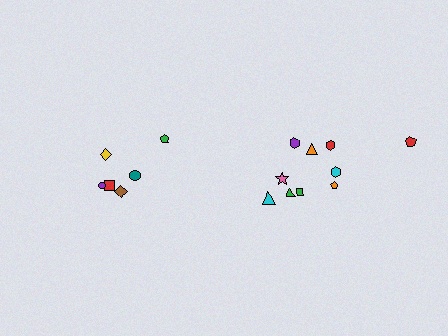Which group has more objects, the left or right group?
The right group.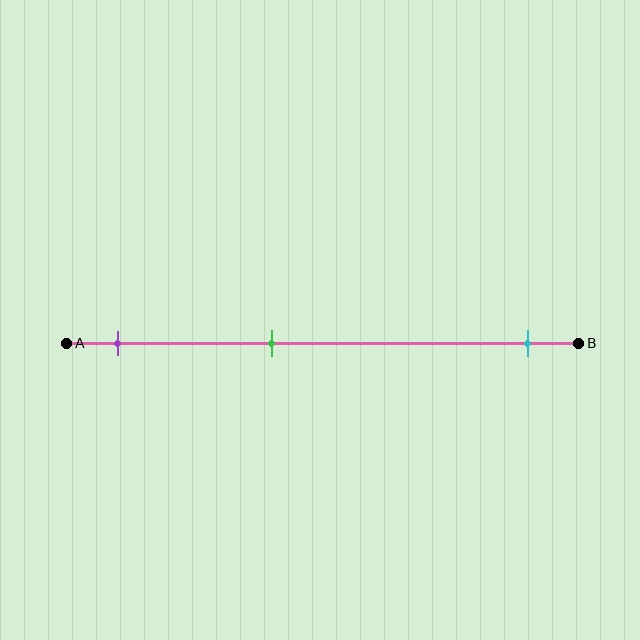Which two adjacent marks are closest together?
The purple and green marks are the closest adjacent pair.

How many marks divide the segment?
There are 3 marks dividing the segment.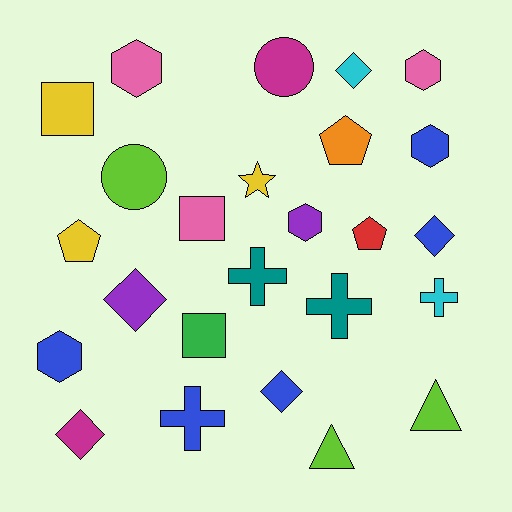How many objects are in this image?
There are 25 objects.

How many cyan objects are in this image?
There are 2 cyan objects.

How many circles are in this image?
There are 2 circles.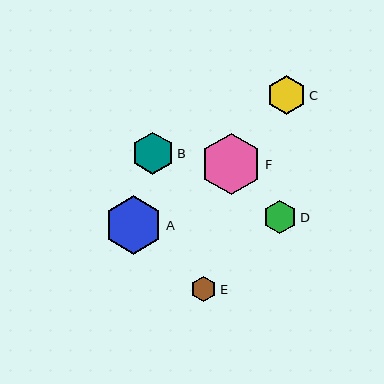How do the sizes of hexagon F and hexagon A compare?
Hexagon F and hexagon A are approximately the same size.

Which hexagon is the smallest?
Hexagon E is the smallest with a size of approximately 26 pixels.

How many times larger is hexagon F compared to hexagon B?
Hexagon F is approximately 1.5 times the size of hexagon B.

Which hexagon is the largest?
Hexagon F is the largest with a size of approximately 61 pixels.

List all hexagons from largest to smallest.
From largest to smallest: F, A, B, C, D, E.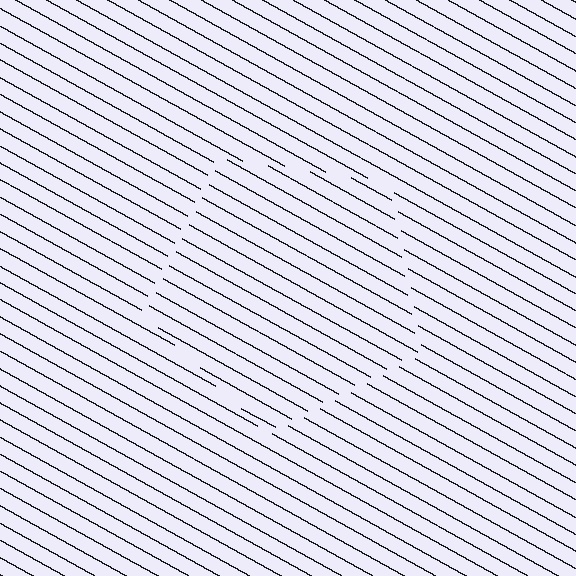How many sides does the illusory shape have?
5 sides — the line-ends trace a pentagon.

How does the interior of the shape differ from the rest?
The interior of the shape contains the same grating, shifted by half a period — the contour is defined by the phase discontinuity where line-ends from the inner and outer gratings abut.